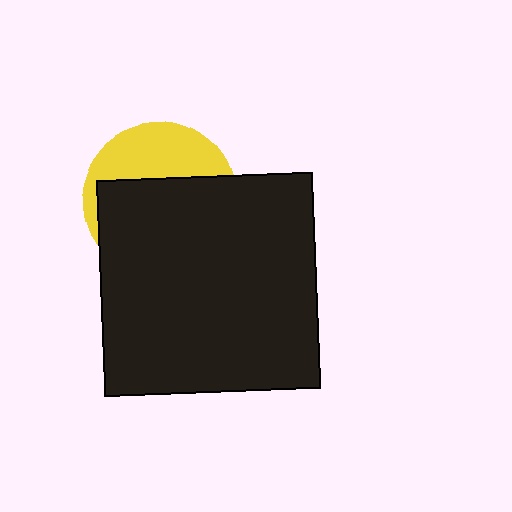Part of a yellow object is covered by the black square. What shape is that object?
It is a circle.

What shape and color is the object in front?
The object in front is a black square.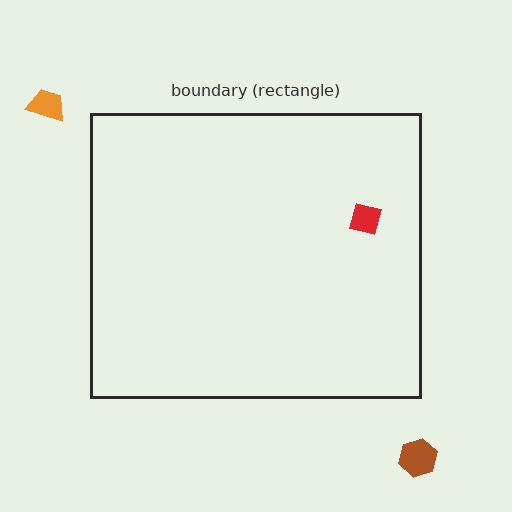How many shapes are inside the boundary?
1 inside, 2 outside.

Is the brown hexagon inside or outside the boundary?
Outside.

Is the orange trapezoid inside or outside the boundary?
Outside.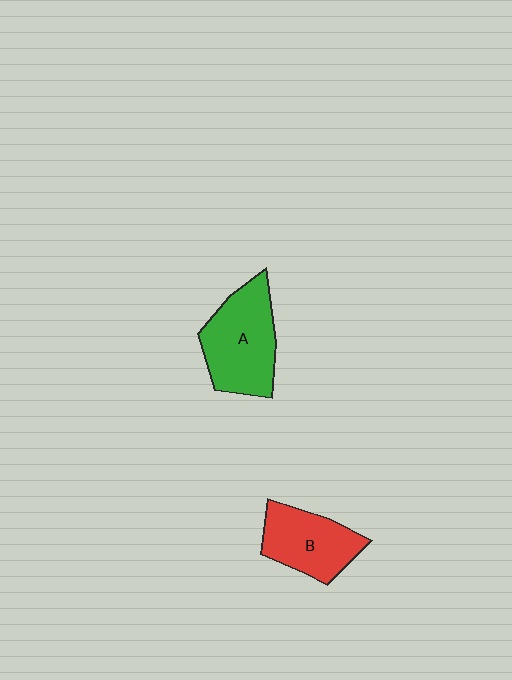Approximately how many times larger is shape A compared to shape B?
Approximately 1.3 times.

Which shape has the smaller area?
Shape B (red).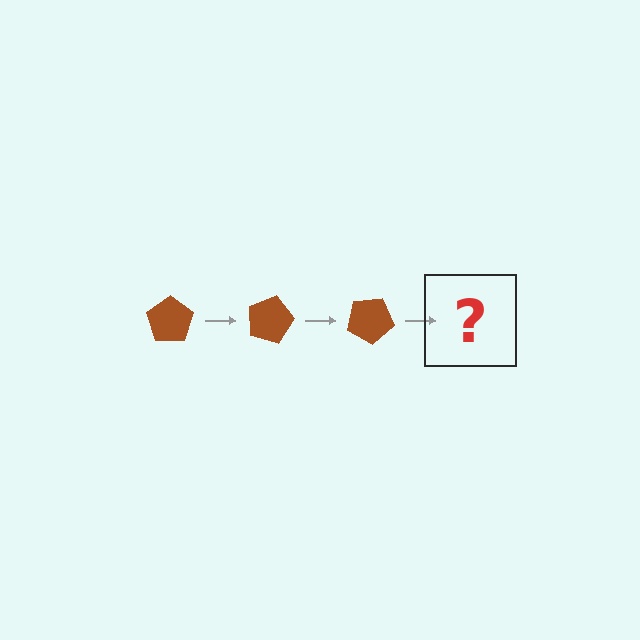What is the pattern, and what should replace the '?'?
The pattern is that the pentagon rotates 15 degrees each step. The '?' should be a brown pentagon rotated 45 degrees.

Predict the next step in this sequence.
The next step is a brown pentagon rotated 45 degrees.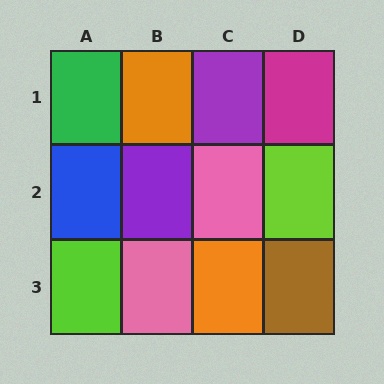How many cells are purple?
2 cells are purple.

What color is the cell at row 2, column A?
Blue.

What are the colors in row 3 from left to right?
Lime, pink, orange, brown.